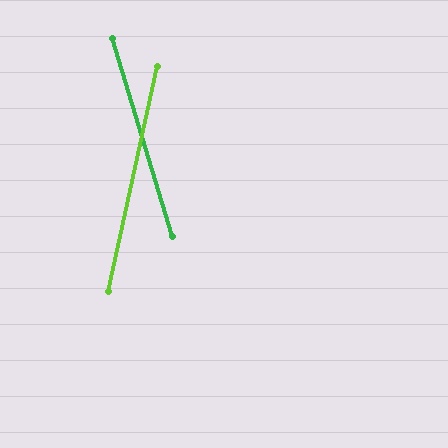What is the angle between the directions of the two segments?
Approximately 29 degrees.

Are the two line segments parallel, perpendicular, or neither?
Neither parallel nor perpendicular — they differ by about 29°.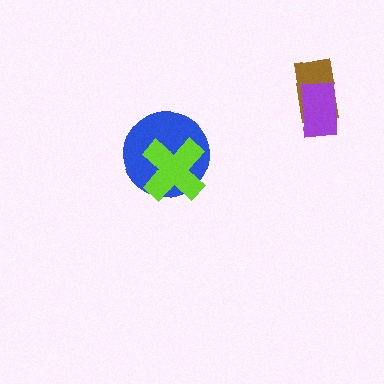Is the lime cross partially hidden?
No, no other shape covers it.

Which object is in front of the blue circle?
The lime cross is in front of the blue circle.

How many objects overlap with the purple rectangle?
1 object overlaps with the purple rectangle.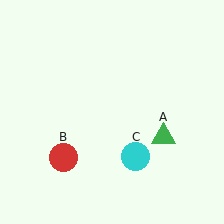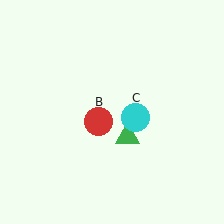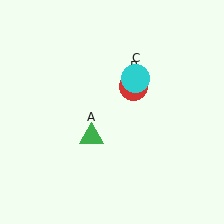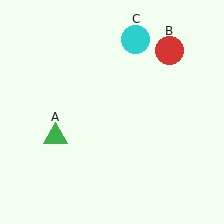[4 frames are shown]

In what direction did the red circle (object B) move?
The red circle (object B) moved up and to the right.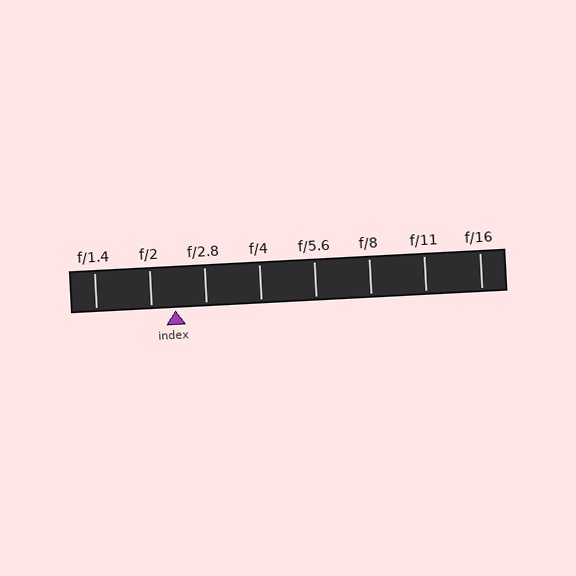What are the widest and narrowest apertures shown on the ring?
The widest aperture shown is f/1.4 and the narrowest is f/16.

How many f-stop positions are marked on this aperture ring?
There are 8 f-stop positions marked.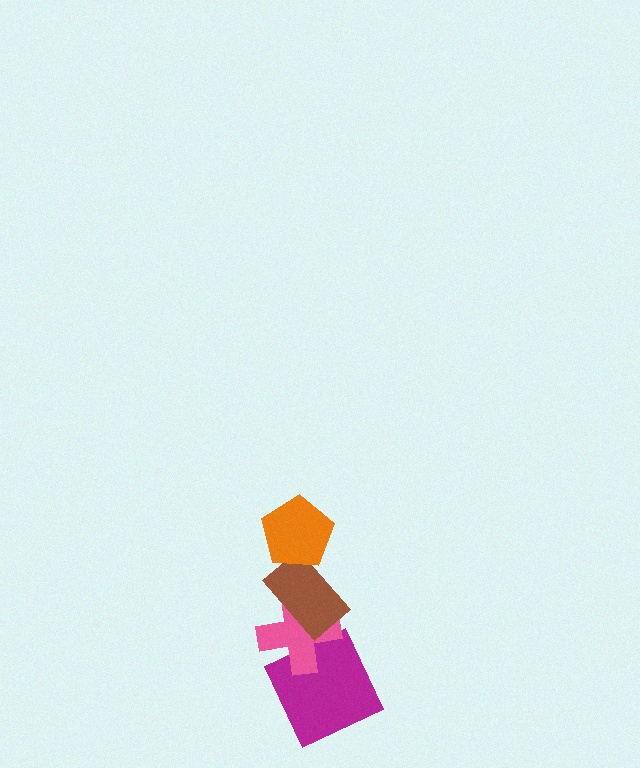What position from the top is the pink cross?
The pink cross is 3rd from the top.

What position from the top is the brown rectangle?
The brown rectangle is 2nd from the top.